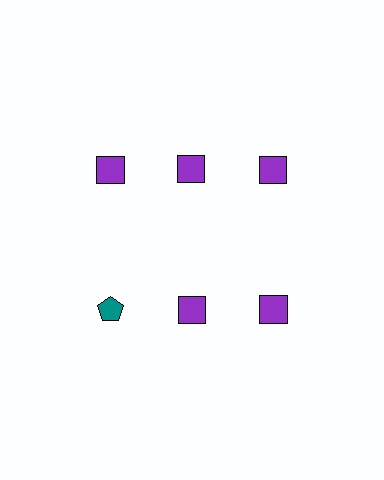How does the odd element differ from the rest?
It differs in both color (teal instead of purple) and shape (pentagon instead of square).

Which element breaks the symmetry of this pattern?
The teal pentagon in the second row, leftmost column breaks the symmetry. All other shapes are purple squares.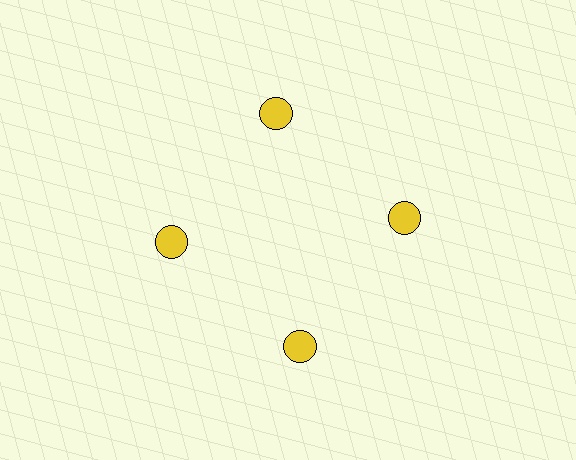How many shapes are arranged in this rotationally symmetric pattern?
There are 4 shapes, arranged in 4 groups of 1.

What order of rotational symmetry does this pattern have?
This pattern has 4-fold rotational symmetry.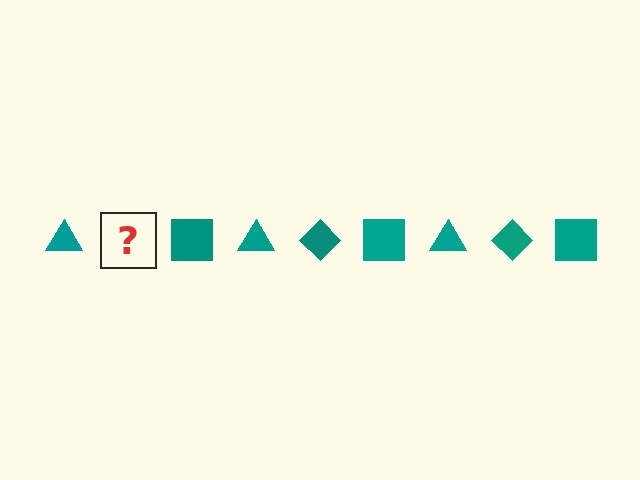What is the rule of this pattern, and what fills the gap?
The rule is that the pattern cycles through triangle, diamond, square shapes in teal. The gap should be filled with a teal diamond.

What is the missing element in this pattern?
The missing element is a teal diamond.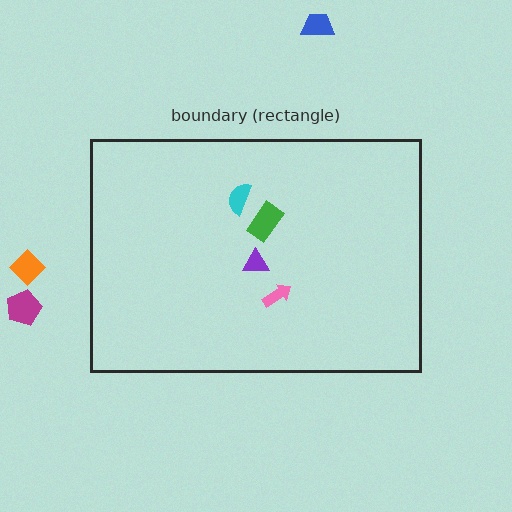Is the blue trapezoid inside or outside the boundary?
Outside.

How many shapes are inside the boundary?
4 inside, 3 outside.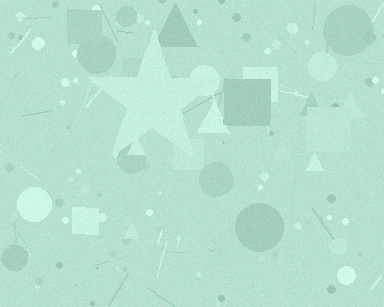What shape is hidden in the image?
A star is hidden in the image.